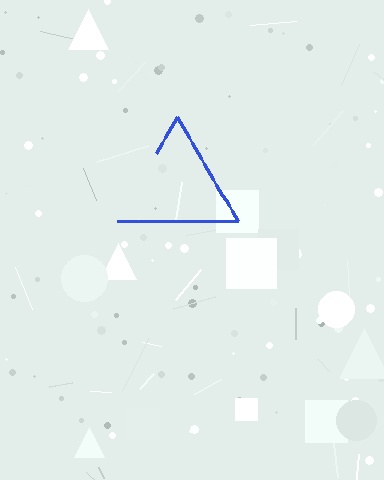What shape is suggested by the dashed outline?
The dashed outline suggests a triangle.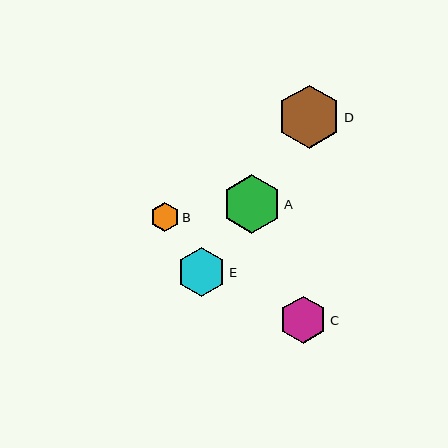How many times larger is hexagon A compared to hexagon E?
Hexagon A is approximately 1.2 times the size of hexagon E.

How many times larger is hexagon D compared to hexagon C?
Hexagon D is approximately 1.3 times the size of hexagon C.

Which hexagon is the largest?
Hexagon D is the largest with a size of approximately 63 pixels.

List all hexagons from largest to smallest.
From largest to smallest: D, A, E, C, B.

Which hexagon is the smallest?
Hexagon B is the smallest with a size of approximately 29 pixels.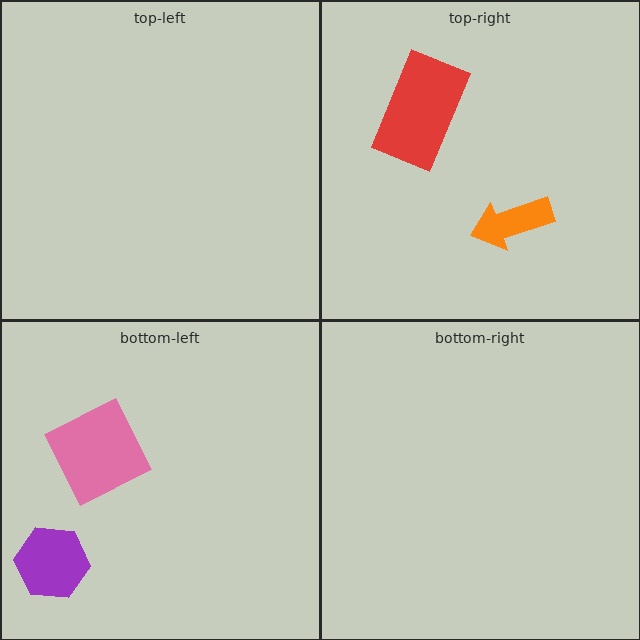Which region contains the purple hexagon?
The bottom-left region.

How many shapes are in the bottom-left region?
2.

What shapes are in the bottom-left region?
The purple hexagon, the pink square.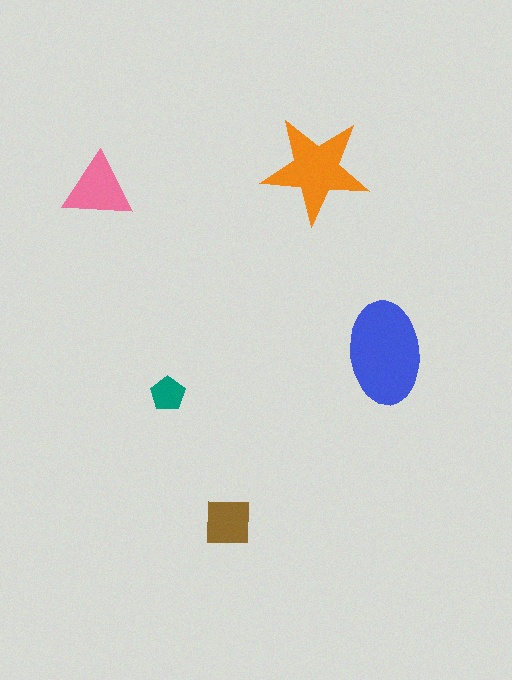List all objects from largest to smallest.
The blue ellipse, the orange star, the pink triangle, the brown square, the teal pentagon.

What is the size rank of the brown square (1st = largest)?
4th.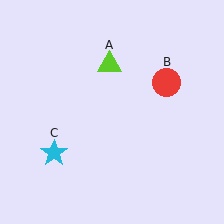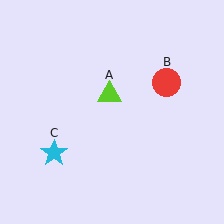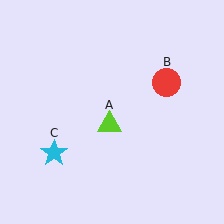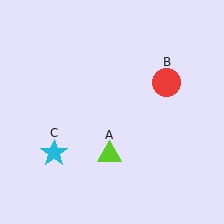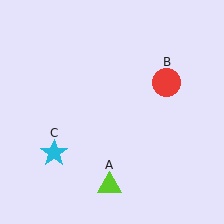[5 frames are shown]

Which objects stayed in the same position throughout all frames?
Red circle (object B) and cyan star (object C) remained stationary.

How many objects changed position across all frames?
1 object changed position: lime triangle (object A).